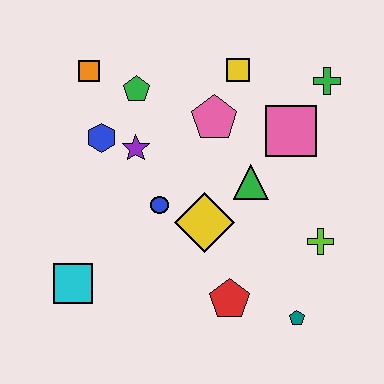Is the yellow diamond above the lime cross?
Yes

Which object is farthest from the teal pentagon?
The orange square is farthest from the teal pentagon.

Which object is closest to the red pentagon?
The teal pentagon is closest to the red pentagon.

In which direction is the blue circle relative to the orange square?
The blue circle is below the orange square.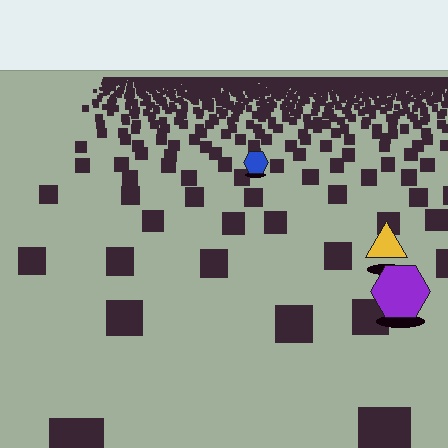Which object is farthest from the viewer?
The blue hexagon is farthest from the viewer. It appears smaller and the ground texture around it is denser.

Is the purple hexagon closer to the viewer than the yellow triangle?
Yes. The purple hexagon is closer — you can tell from the texture gradient: the ground texture is coarser near it.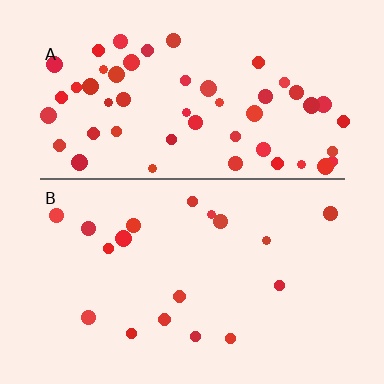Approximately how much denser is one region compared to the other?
Approximately 3.0× — region A over region B.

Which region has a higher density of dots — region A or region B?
A (the top).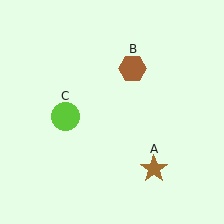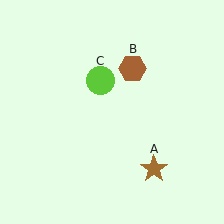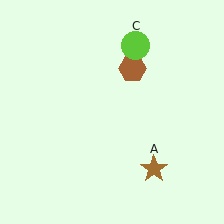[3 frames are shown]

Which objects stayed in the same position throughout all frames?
Brown star (object A) and brown hexagon (object B) remained stationary.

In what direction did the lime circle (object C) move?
The lime circle (object C) moved up and to the right.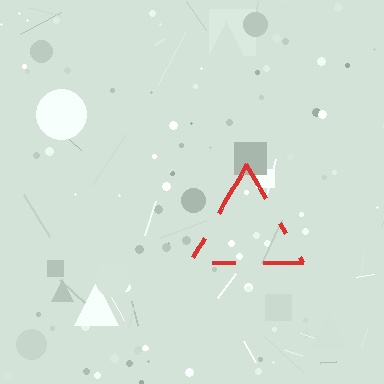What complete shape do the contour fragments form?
The contour fragments form a triangle.